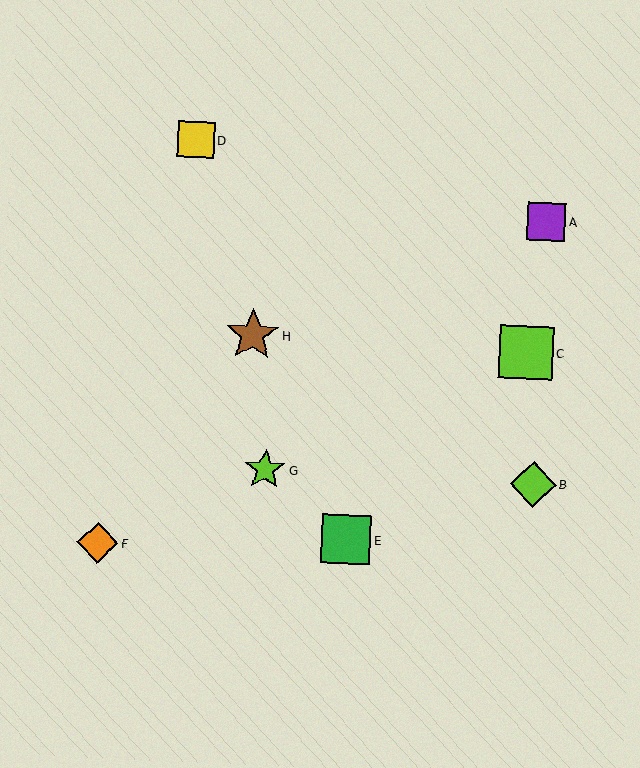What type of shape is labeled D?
Shape D is a yellow square.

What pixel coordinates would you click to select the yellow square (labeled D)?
Click at (196, 140) to select the yellow square D.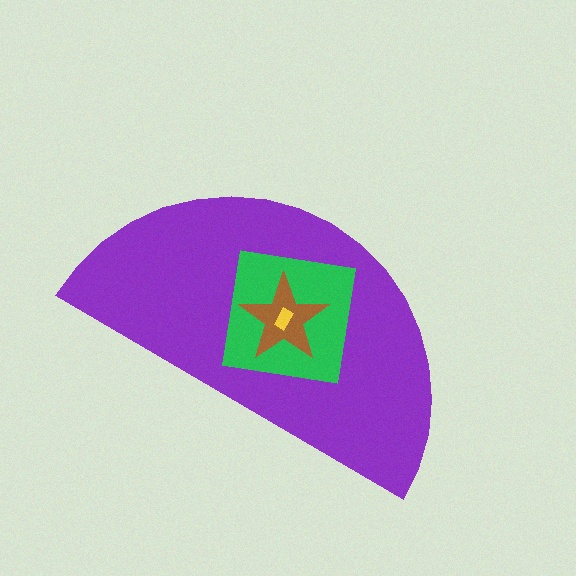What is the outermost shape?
The purple semicircle.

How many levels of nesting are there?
4.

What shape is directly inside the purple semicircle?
The green square.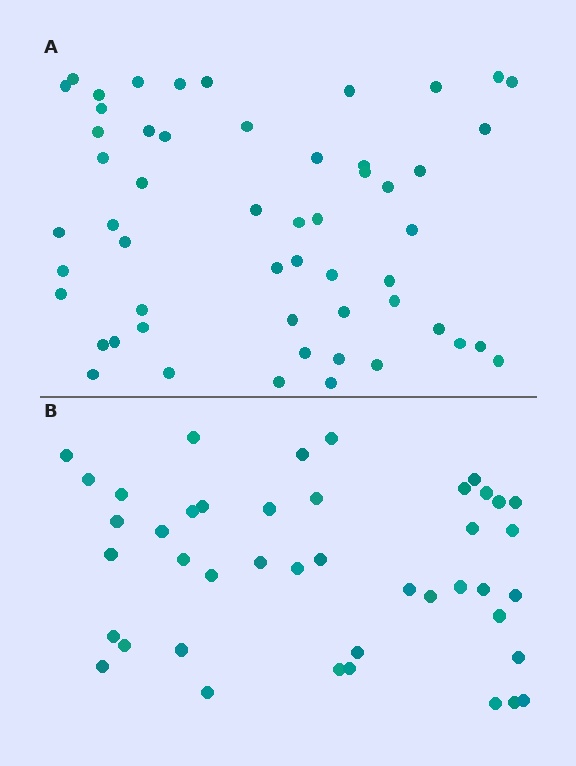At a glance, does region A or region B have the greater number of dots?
Region A (the top region) has more dots.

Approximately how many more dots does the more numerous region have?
Region A has roughly 12 or so more dots than region B.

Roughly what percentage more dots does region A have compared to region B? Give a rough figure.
About 25% more.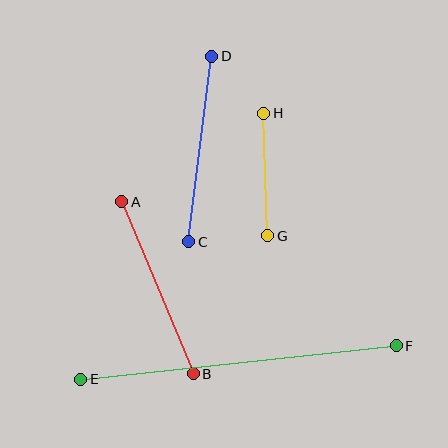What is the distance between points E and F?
The distance is approximately 317 pixels.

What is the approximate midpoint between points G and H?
The midpoint is at approximately (266, 174) pixels.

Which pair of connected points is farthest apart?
Points E and F are farthest apart.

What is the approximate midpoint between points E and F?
The midpoint is at approximately (239, 363) pixels.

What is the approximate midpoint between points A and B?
The midpoint is at approximately (157, 288) pixels.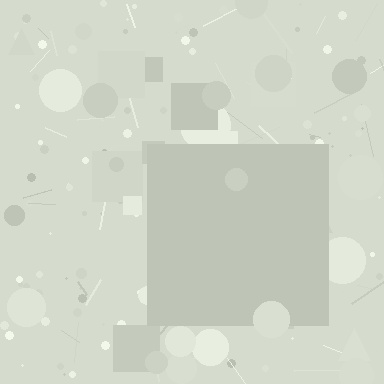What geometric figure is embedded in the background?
A square is embedded in the background.